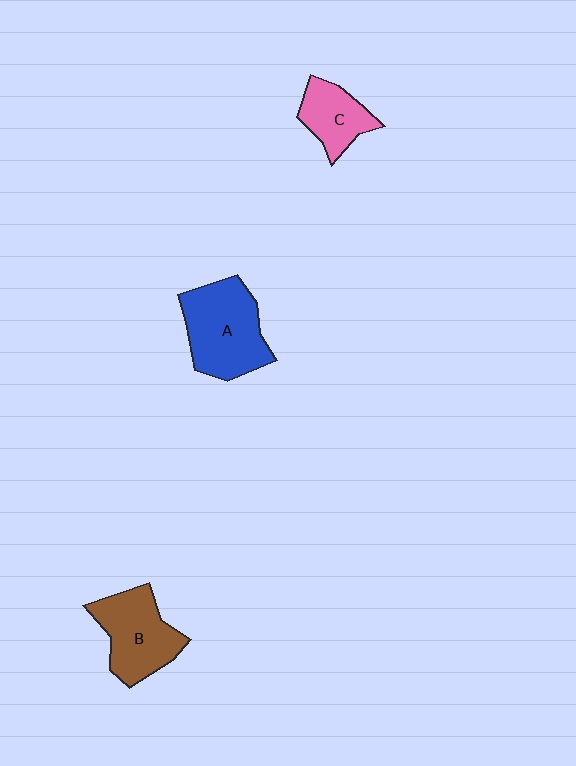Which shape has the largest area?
Shape A (blue).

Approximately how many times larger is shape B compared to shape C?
Approximately 1.5 times.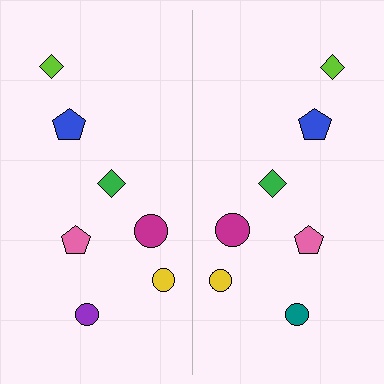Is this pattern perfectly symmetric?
No, the pattern is not perfectly symmetric. The teal circle on the right side breaks the symmetry — its mirror counterpart is purple.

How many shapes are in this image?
There are 14 shapes in this image.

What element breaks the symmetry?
The teal circle on the right side breaks the symmetry — its mirror counterpart is purple.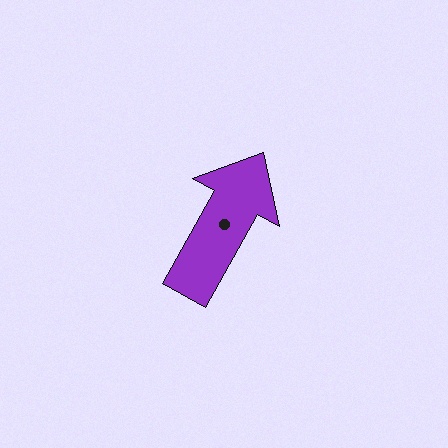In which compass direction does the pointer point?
Northeast.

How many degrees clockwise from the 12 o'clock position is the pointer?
Approximately 29 degrees.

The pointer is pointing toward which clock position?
Roughly 1 o'clock.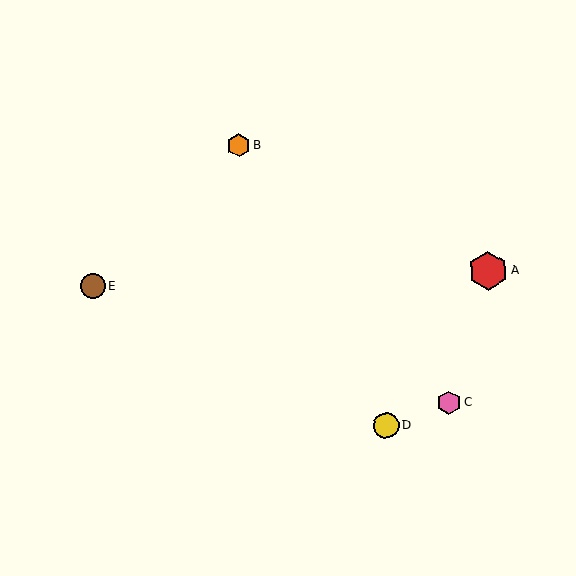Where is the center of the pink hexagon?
The center of the pink hexagon is at (449, 403).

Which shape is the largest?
The red hexagon (labeled A) is the largest.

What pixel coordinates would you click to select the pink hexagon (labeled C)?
Click at (449, 403) to select the pink hexagon C.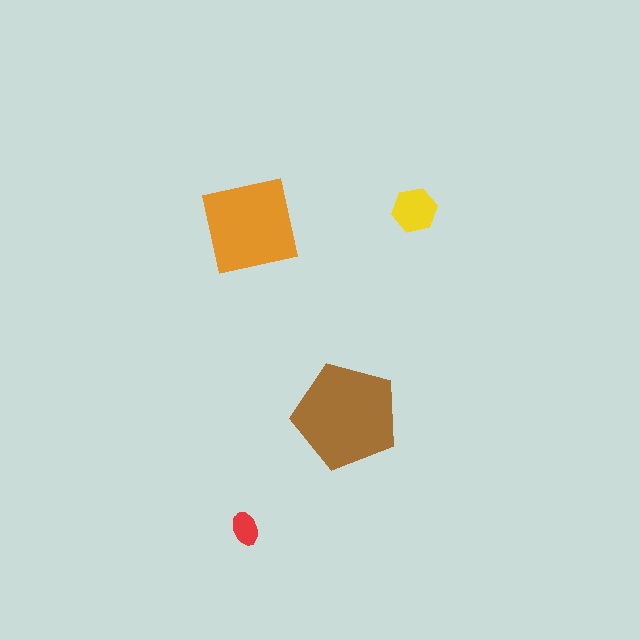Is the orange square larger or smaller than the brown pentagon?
Smaller.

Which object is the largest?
The brown pentagon.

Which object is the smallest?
The red ellipse.